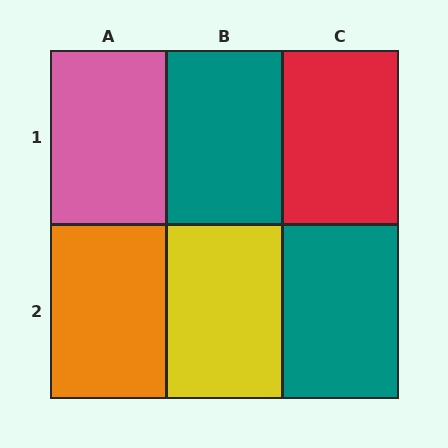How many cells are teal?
2 cells are teal.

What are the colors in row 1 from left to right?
Pink, teal, red.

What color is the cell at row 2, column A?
Orange.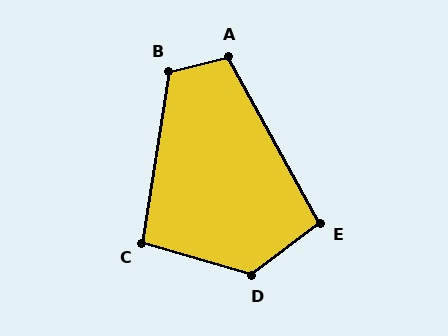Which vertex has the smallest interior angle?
C, at approximately 98 degrees.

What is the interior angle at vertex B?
Approximately 113 degrees (obtuse).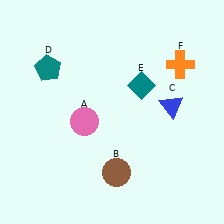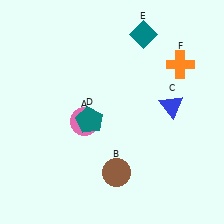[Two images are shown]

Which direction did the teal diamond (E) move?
The teal diamond (E) moved up.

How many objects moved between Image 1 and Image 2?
2 objects moved between the two images.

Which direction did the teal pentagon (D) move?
The teal pentagon (D) moved down.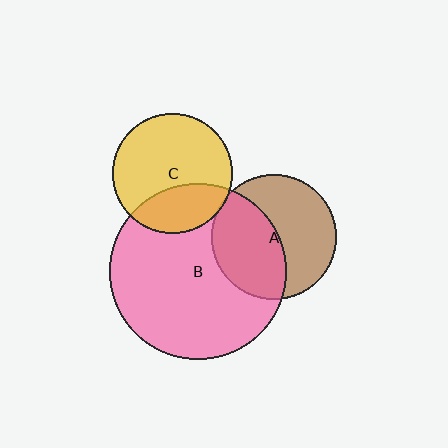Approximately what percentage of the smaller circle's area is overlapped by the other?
Approximately 45%.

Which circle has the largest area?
Circle B (pink).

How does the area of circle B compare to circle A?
Approximately 2.0 times.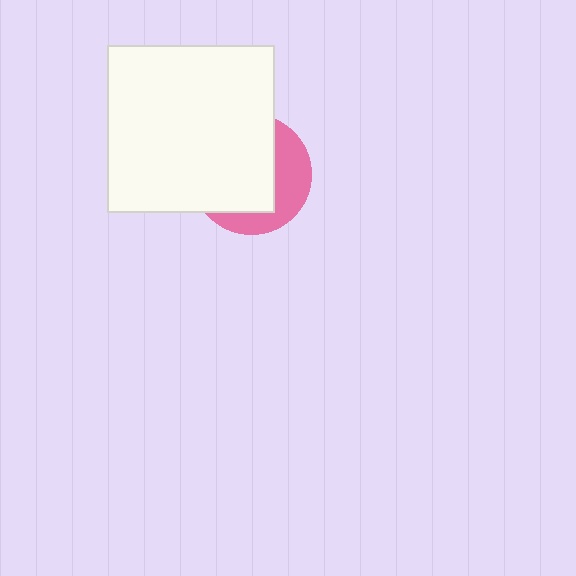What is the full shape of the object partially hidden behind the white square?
The partially hidden object is a pink circle.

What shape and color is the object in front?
The object in front is a white square.